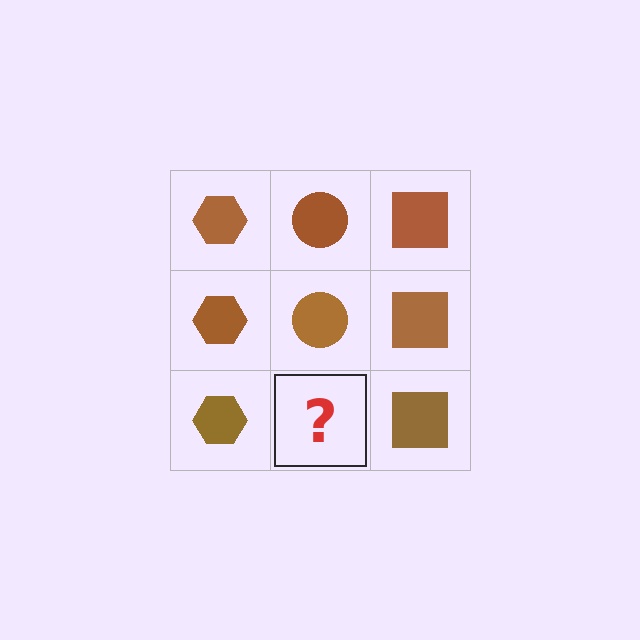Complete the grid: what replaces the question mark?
The question mark should be replaced with a brown circle.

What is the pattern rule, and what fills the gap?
The rule is that each column has a consistent shape. The gap should be filled with a brown circle.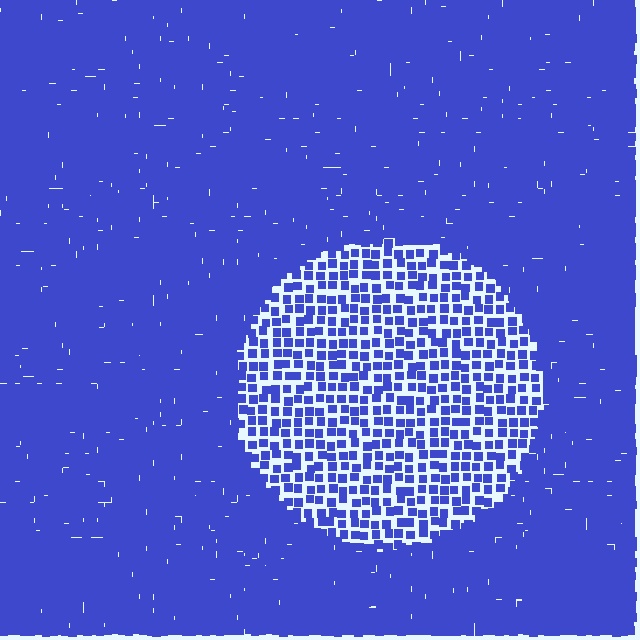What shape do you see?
I see a circle.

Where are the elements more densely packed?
The elements are more densely packed outside the circle boundary.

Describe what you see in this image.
The image contains small blue elements arranged at two different densities. A circle-shaped region is visible where the elements are less densely packed than the surrounding area.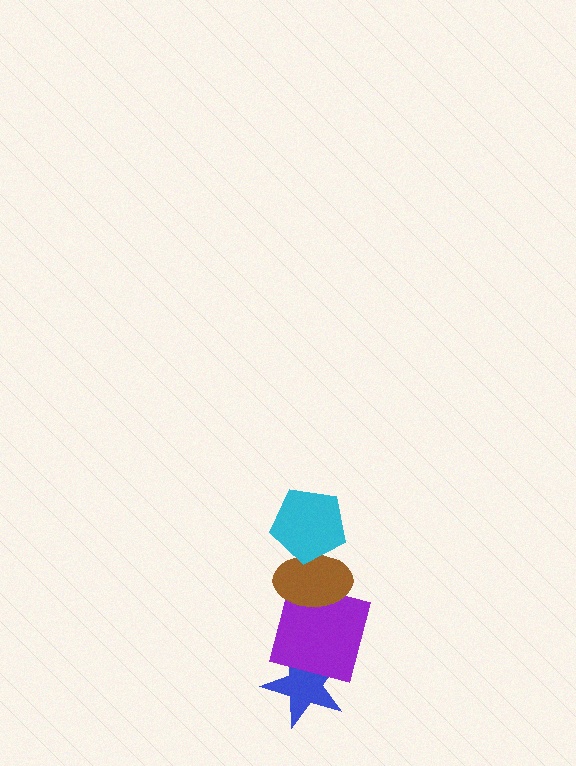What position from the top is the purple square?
The purple square is 3rd from the top.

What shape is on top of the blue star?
The purple square is on top of the blue star.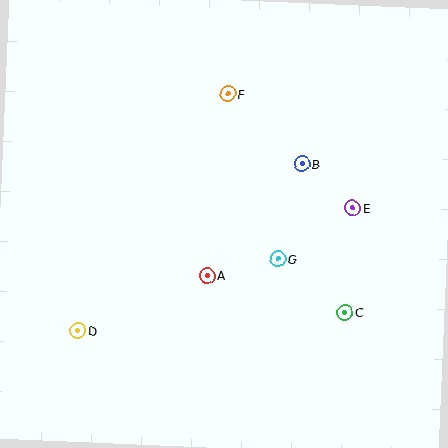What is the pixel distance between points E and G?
The distance between E and G is 90 pixels.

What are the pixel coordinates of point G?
Point G is at (278, 259).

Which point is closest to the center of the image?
Point A at (207, 276) is closest to the center.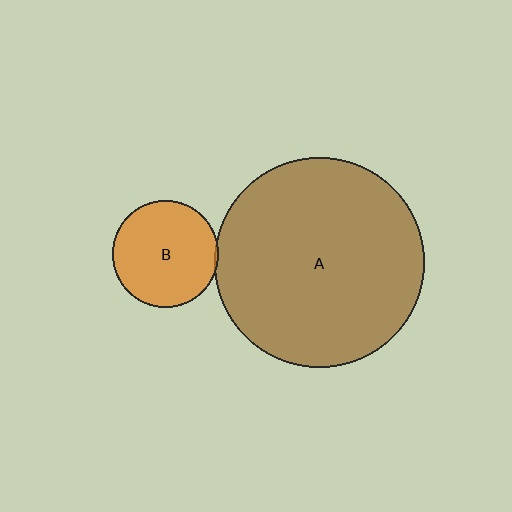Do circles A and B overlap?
Yes.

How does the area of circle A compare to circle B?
Approximately 3.9 times.